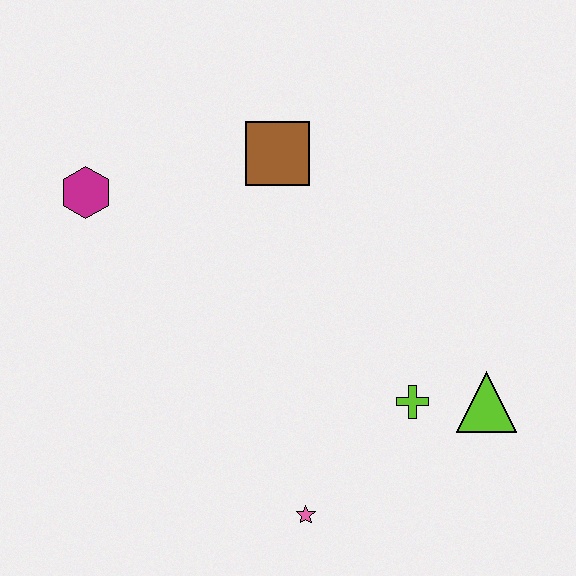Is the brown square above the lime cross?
Yes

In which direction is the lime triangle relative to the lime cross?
The lime triangle is to the right of the lime cross.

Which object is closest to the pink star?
The lime cross is closest to the pink star.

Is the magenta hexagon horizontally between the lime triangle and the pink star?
No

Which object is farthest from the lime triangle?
The magenta hexagon is farthest from the lime triangle.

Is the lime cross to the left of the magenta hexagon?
No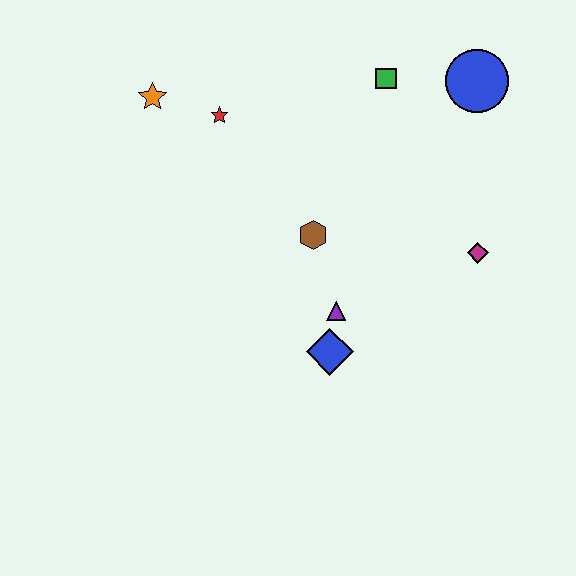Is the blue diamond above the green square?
No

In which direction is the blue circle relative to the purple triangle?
The blue circle is above the purple triangle.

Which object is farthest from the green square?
The blue diamond is farthest from the green square.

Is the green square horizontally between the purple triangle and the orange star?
No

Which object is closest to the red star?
The orange star is closest to the red star.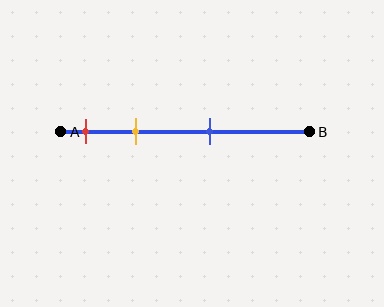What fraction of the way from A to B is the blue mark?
The blue mark is approximately 60% (0.6) of the way from A to B.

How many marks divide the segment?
There are 3 marks dividing the segment.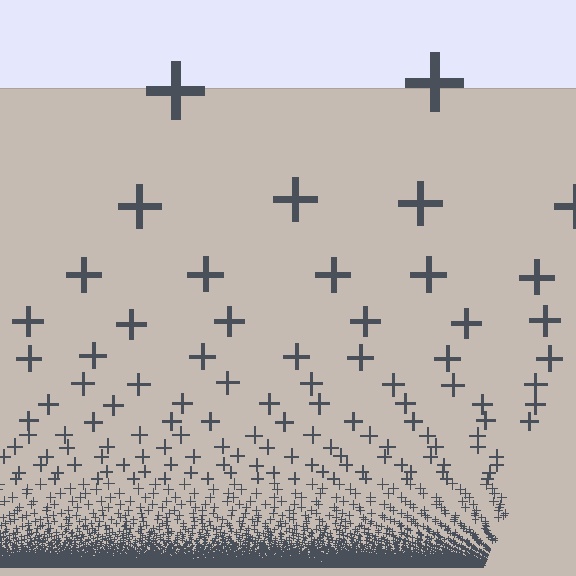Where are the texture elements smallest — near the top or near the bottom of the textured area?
Near the bottom.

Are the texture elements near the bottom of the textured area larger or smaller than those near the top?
Smaller. The gradient is inverted — elements near the bottom are smaller and denser.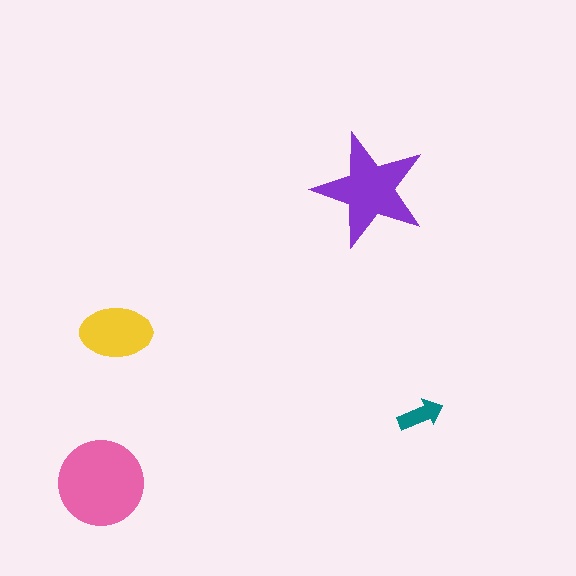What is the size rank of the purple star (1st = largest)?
2nd.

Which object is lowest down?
The pink circle is bottommost.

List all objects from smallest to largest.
The teal arrow, the yellow ellipse, the purple star, the pink circle.